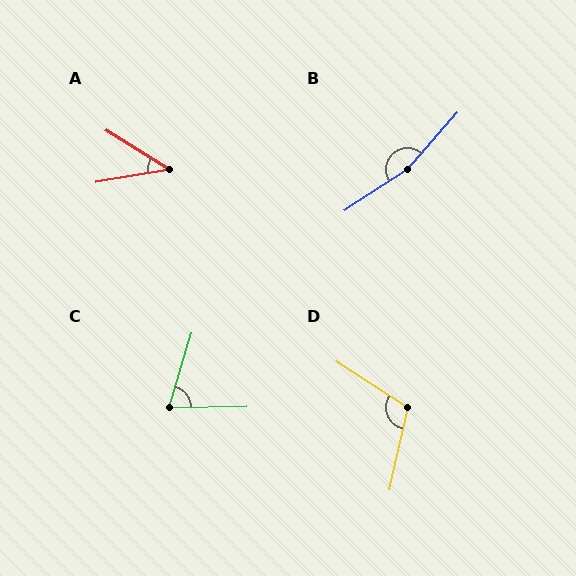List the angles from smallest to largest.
A (42°), C (72°), D (110°), B (164°).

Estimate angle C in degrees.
Approximately 72 degrees.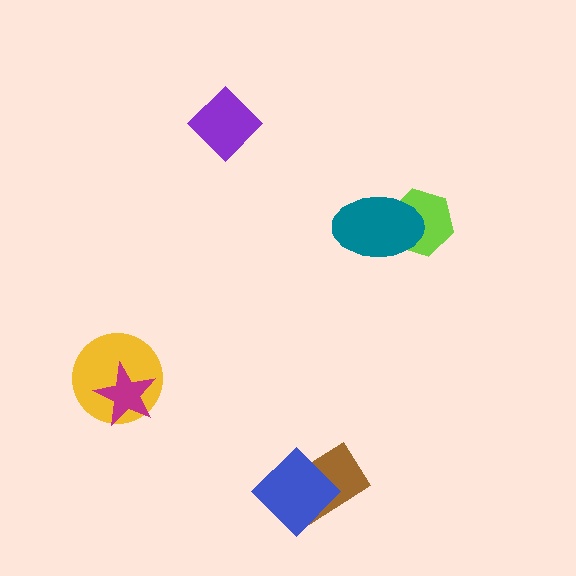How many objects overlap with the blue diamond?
1 object overlaps with the blue diamond.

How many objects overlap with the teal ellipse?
1 object overlaps with the teal ellipse.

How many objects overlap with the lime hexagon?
1 object overlaps with the lime hexagon.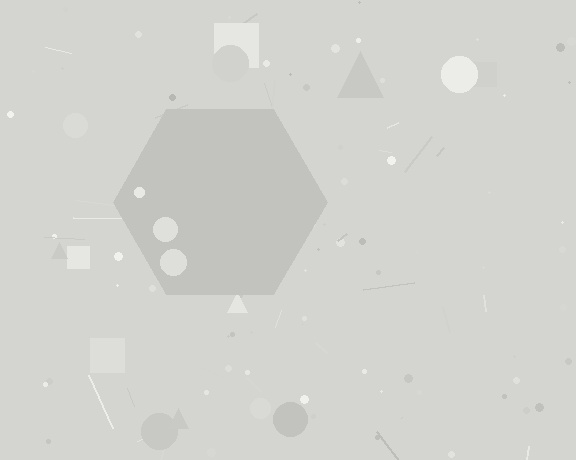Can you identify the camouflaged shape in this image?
The camouflaged shape is a hexagon.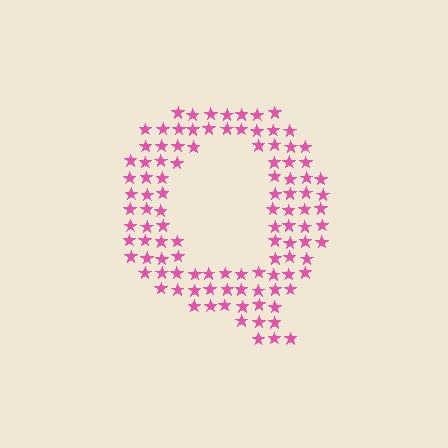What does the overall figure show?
The overall figure shows the letter Q.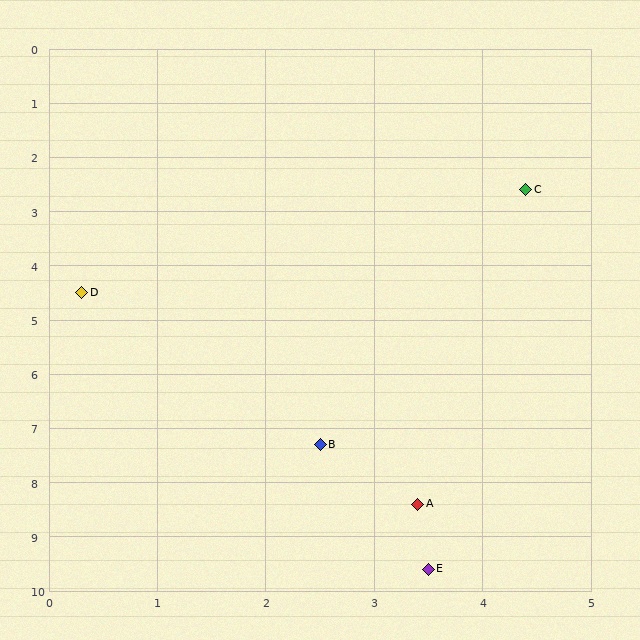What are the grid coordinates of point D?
Point D is at approximately (0.3, 4.5).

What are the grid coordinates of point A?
Point A is at approximately (3.4, 8.4).